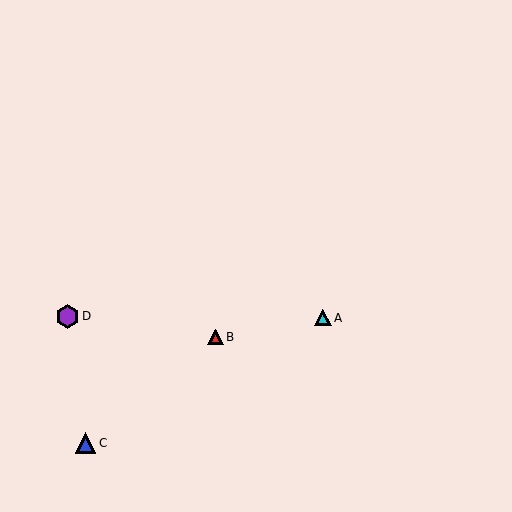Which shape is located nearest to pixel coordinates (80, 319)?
The purple hexagon (labeled D) at (67, 316) is nearest to that location.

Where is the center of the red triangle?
The center of the red triangle is at (215, 337).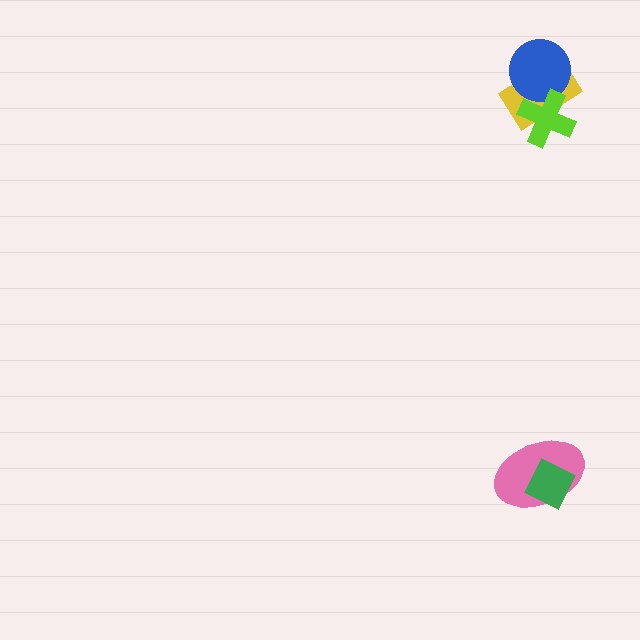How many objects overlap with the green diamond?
1 object overlaps with the green diamond.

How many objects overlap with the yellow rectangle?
2 objects overlap with the yellow rectangle.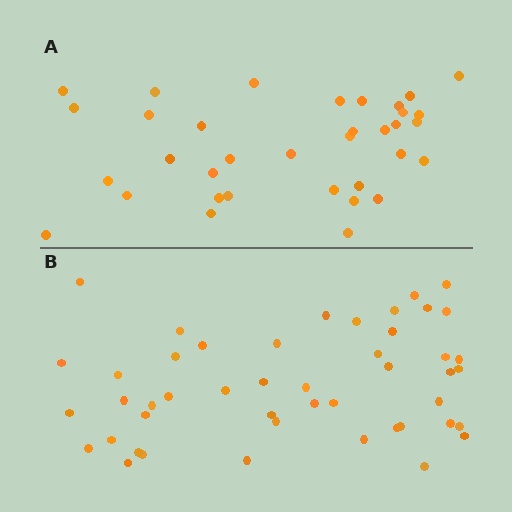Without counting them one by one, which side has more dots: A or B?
Region B (the bottom region) has more dots.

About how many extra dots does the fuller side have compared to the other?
Region B has roughly 12 or so more dots than region A.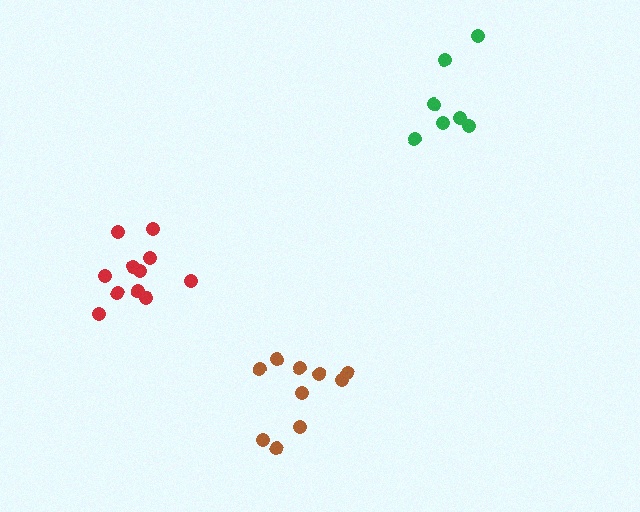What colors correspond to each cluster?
The clusters are colored: green, brown, red.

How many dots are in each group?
Group 1: 7 dots, Group 2: 10 dots, Group 3: 11 dots (28 total).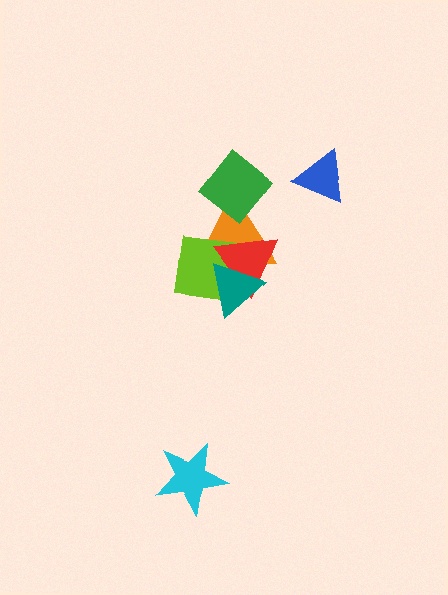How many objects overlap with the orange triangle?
4 objects overlap with the orange triangle.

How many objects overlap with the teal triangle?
3 objects overlap with the teal triangle.